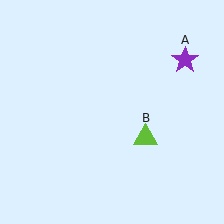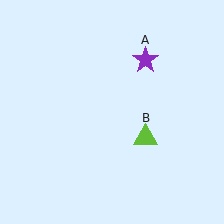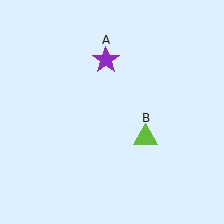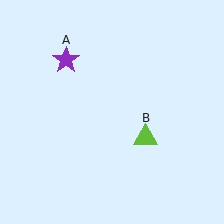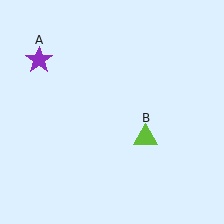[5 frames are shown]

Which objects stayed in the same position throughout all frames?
Lime triangle (object B) remained stationary.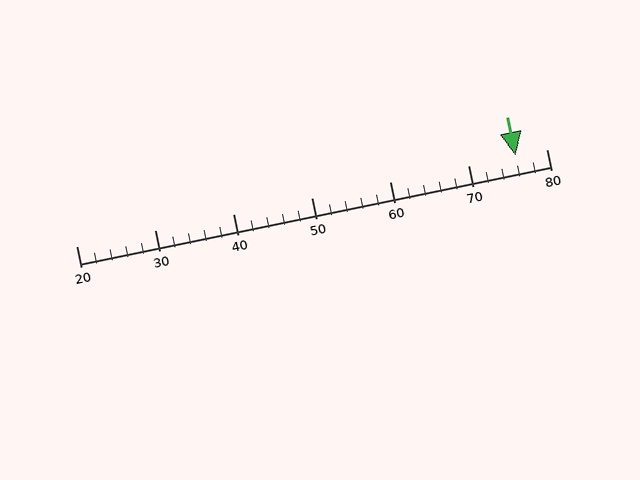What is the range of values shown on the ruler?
The ruler shows values from 20 to 80.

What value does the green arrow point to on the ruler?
The green arrow points to approximately 76.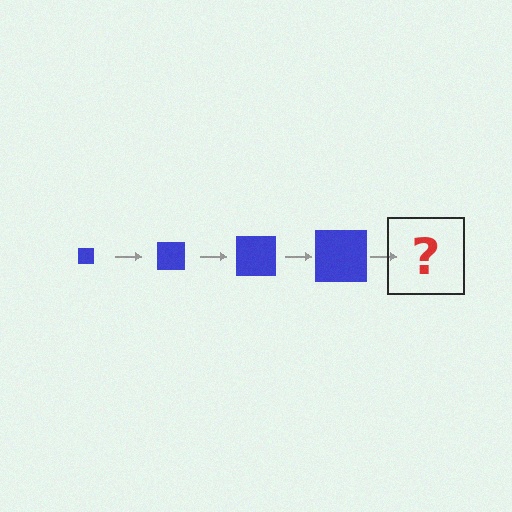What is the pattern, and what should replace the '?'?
The pattern is that the square gets progressively larger each step. The '?' should be a blue square, larger than the previous one.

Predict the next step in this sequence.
The next step is a blue square, larger than the previous one.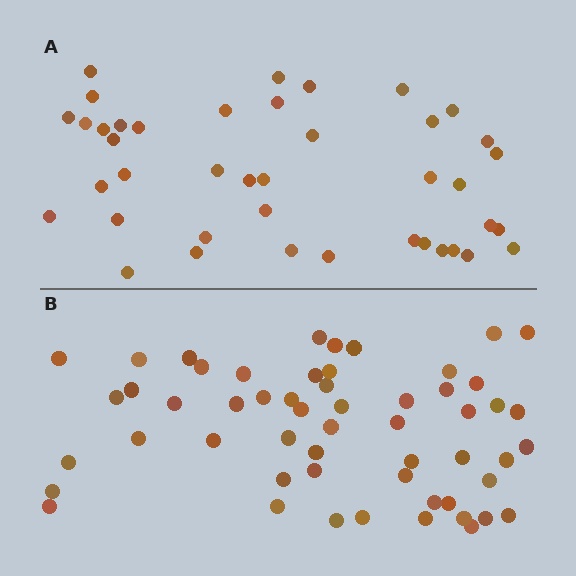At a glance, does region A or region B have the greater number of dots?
Region B (the bottom region) has more dots.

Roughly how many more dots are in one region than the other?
Region B has approximately 15 more dots than region A.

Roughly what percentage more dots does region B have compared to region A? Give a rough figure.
About 35% more.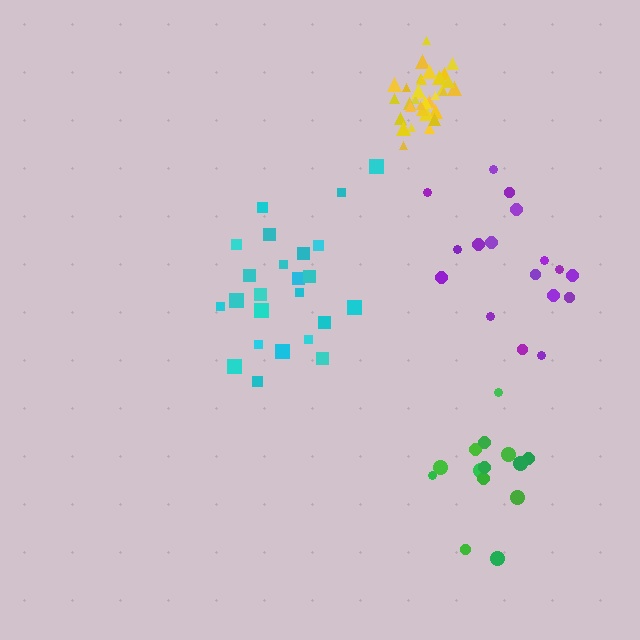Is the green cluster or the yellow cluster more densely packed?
Yellow.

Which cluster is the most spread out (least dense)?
Purple.